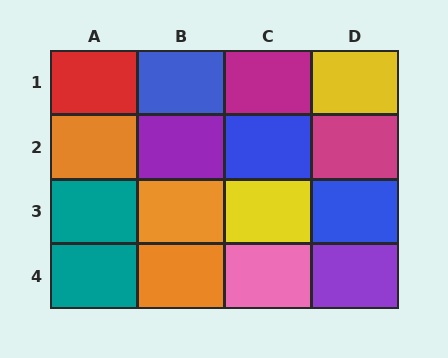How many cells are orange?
3 cells are orange.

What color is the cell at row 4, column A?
Teal.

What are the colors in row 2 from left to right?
Orange, purple, blue, magenta.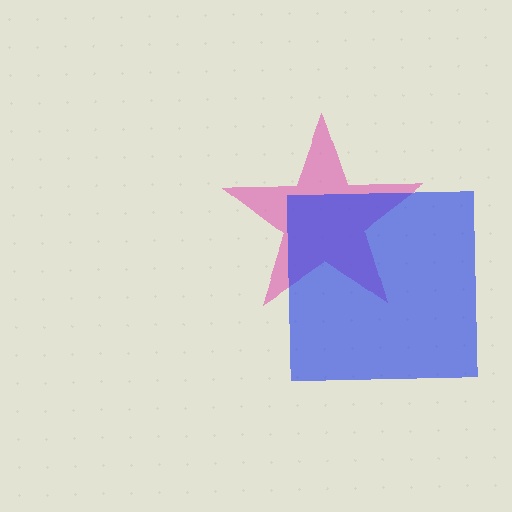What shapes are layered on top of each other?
The layered shapes are: a pink star, a blue square.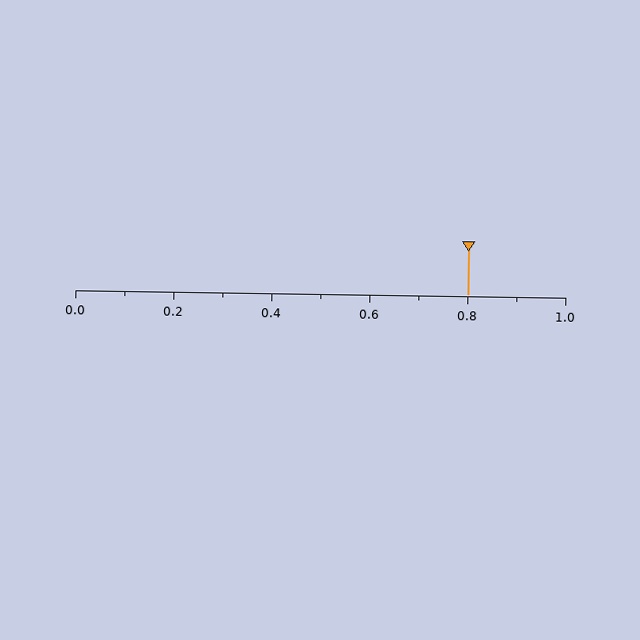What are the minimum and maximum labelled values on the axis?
The axis runs from 0.0 to 1.0.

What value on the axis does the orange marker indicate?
The marker indicates approximately 0.8.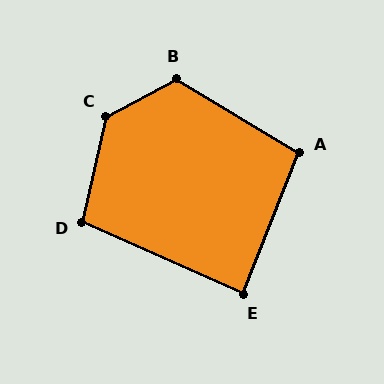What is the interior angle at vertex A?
Approximately 99 degrees (obtuse).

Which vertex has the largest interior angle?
C, at approximately 131 degrees.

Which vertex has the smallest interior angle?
E, at approximately 88 degrees.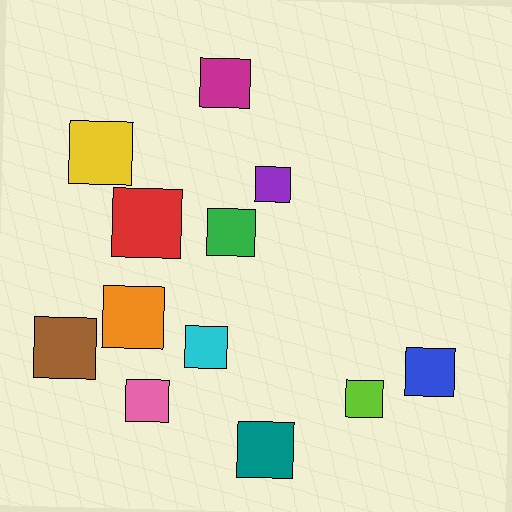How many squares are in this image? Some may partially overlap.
There are 12 squares.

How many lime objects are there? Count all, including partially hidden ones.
There is 1 lime object.